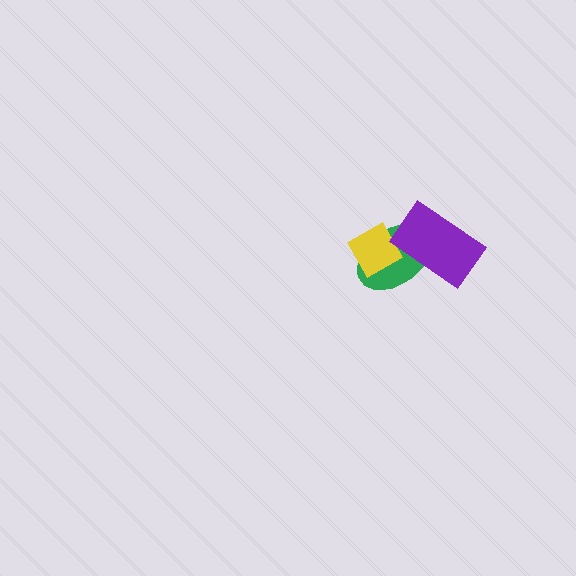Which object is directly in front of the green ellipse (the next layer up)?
The yellow diamond is directly in front of the green ellipse.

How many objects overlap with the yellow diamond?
1 object overlaps with the yellow diamond.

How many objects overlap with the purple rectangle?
1 object overlaps with the purple rectangle.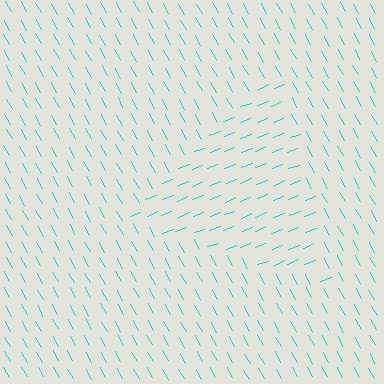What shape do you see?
I see a triangle.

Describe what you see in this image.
The image is filled with small cyan line segments. A triangle region in the image has lines oriented differently from the surrounding lines, creating a visible texture boundary.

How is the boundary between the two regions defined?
The boundary is defined purely by a change in line orientation (approximately 83 degrees difference). All lines are the same color and thickness.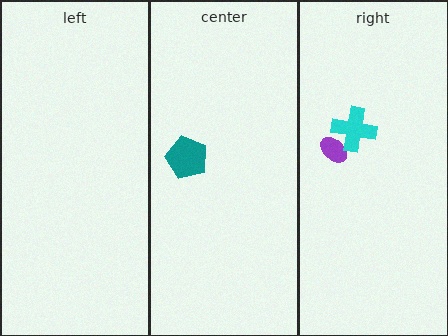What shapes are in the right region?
The purple ellipse, the cyan cross.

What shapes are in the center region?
The teal pentagon.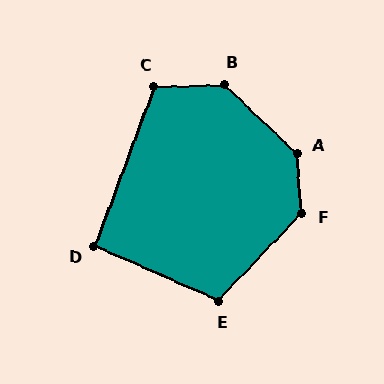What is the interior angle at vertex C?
Approximately 112 degrees (obtuse).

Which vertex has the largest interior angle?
A, at approximately 138 degrees.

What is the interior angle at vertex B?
Approximately 135 degrees (obtuse).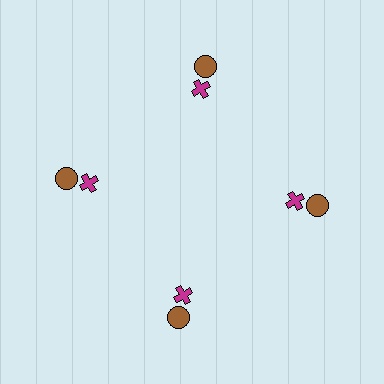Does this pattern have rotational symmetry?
Yes, this pattern has 4-fold rotational symmetry. It looks the same after rotating 90 degrees around the center.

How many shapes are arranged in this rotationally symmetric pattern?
There are 8 shapes, arranged in 4 groups of 2.